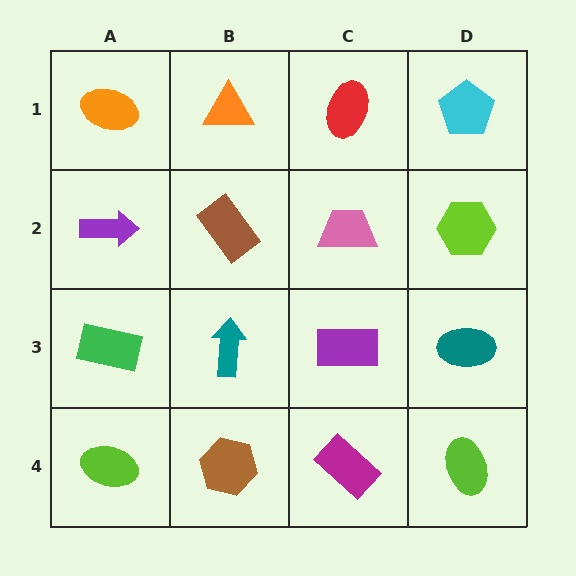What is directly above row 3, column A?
A purple arrow.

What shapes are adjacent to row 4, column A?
A green rectangle (row 3, column A), a brown hexagon (row 4, column B).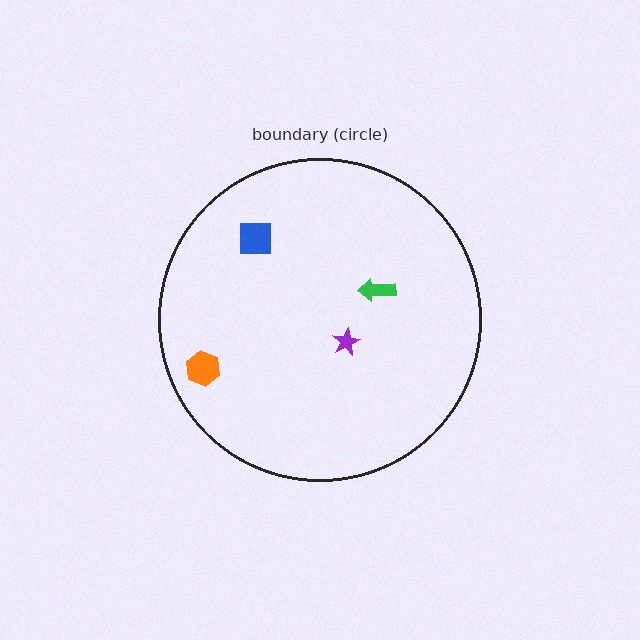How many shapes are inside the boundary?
4 inside, 0 outside.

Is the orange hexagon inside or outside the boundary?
Inside.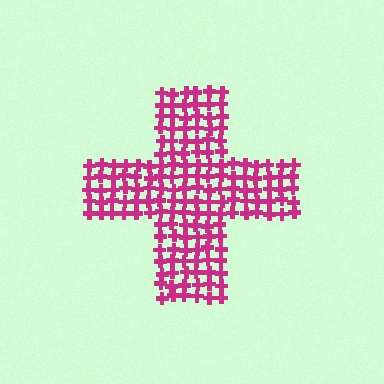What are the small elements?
The small elements are crosses.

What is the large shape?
The large shape is a cross.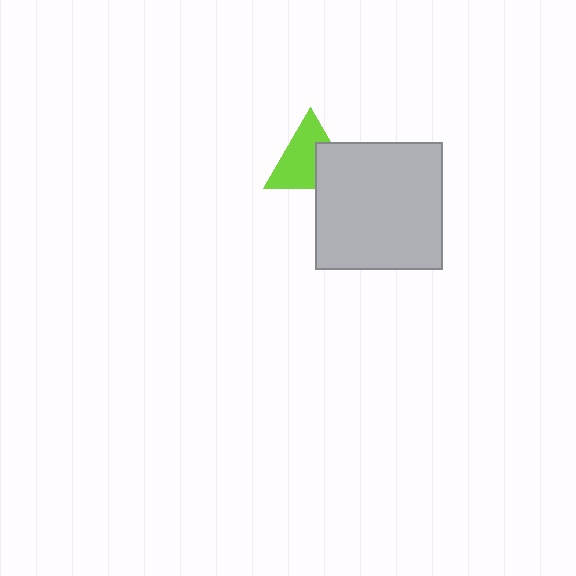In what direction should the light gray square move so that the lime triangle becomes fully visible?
The light gray square should move toward the lower-right. That is the shortest direction to clear the overlap and leave the lime triangle fully visible.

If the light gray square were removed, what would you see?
You would see the complete lime triangle.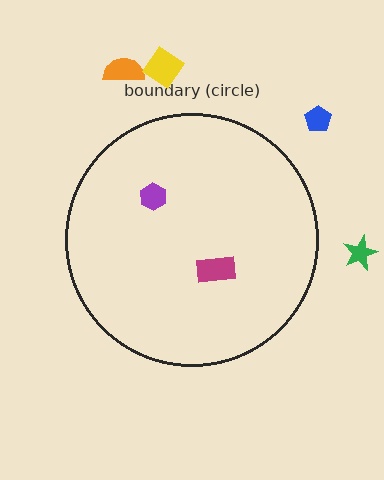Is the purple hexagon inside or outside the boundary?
Inside.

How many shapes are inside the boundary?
2 inside, 4 outside.